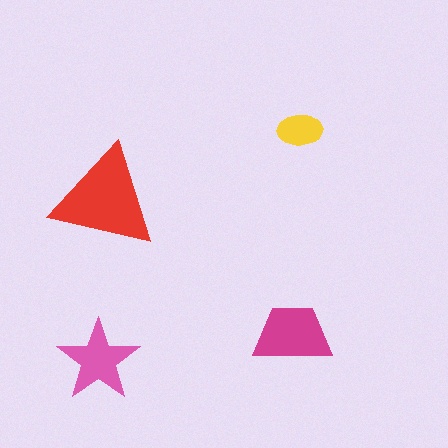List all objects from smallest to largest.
The yellow ellipse, the pink star, the magenta trapezoid, the red triangle.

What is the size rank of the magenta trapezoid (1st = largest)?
2nd.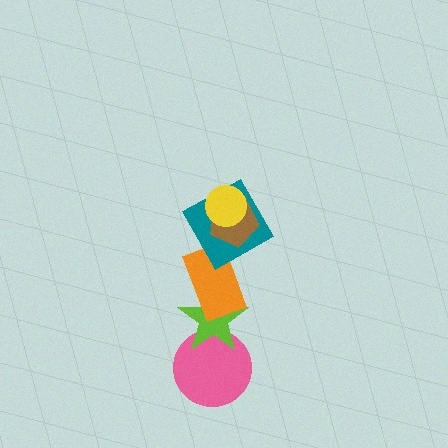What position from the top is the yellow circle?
The yellow circle is 1st from the top.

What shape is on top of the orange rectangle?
The teal square is on top of the orange rectangle.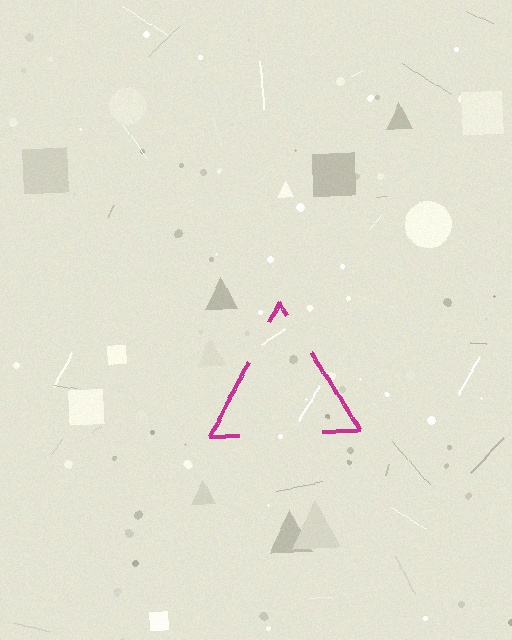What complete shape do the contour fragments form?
The contour fragments form a triangle.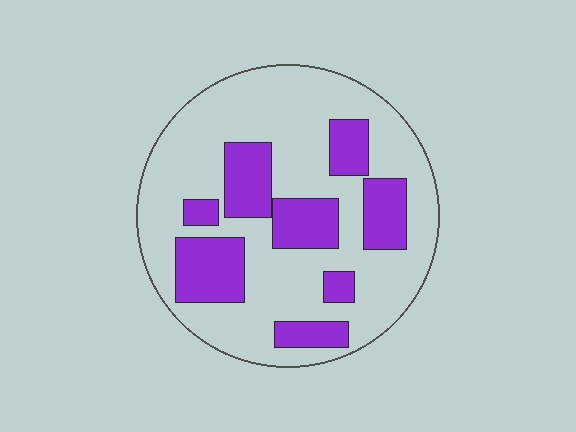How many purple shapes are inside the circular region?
8.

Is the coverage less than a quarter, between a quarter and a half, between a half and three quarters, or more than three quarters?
Between a quarter and a half.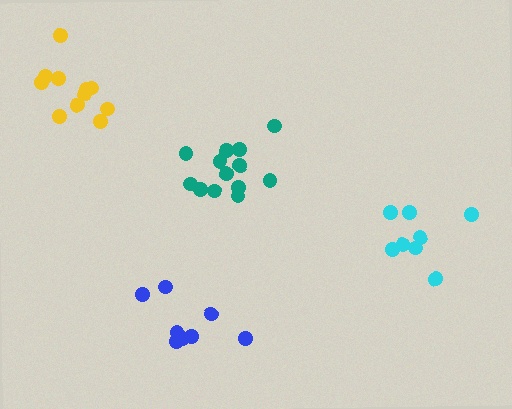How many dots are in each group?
Group 1: 8 dots, Group 2: 13 dots, Group 3: 8 dots, Group 4: 11 dots (40 total).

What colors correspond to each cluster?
The clusters are colored: cyan, teal, blue, yellow.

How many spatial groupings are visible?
There are 4 spatial groupings.